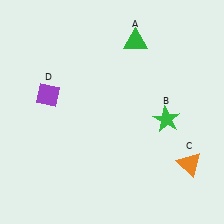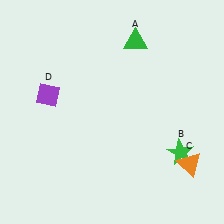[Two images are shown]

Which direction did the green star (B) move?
The green star (B) moved down.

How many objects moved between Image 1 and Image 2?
1 object moved between the two images.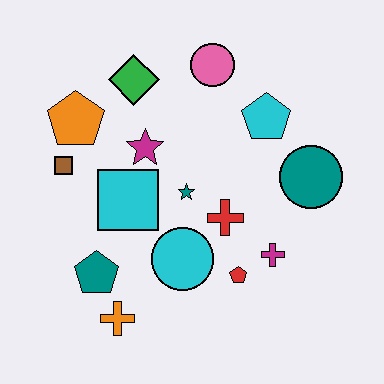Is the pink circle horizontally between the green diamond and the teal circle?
Yes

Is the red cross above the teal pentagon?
Yes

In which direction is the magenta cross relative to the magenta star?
The magenta cross is to the right of the magenta star.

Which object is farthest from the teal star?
The orange cross is farthest from the teal star.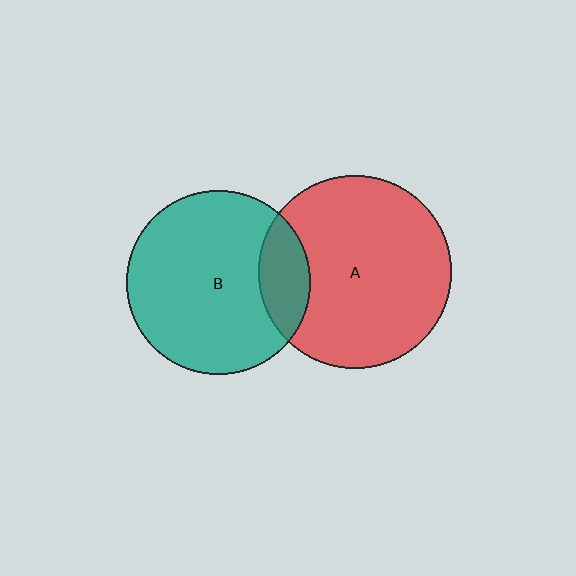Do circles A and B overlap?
Yes.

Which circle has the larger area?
Circle A (red).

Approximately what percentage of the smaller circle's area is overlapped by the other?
Approximately 15%.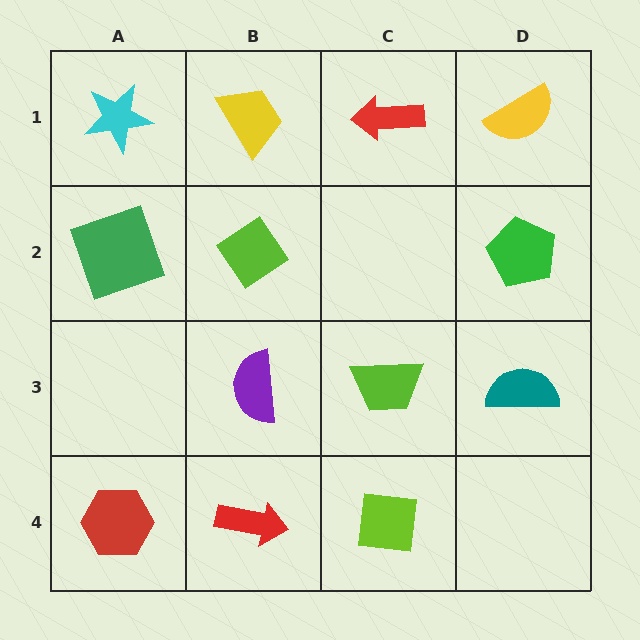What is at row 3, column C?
A lime trapezoid.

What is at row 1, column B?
A yellow trapezoid.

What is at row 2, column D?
A green pentagon.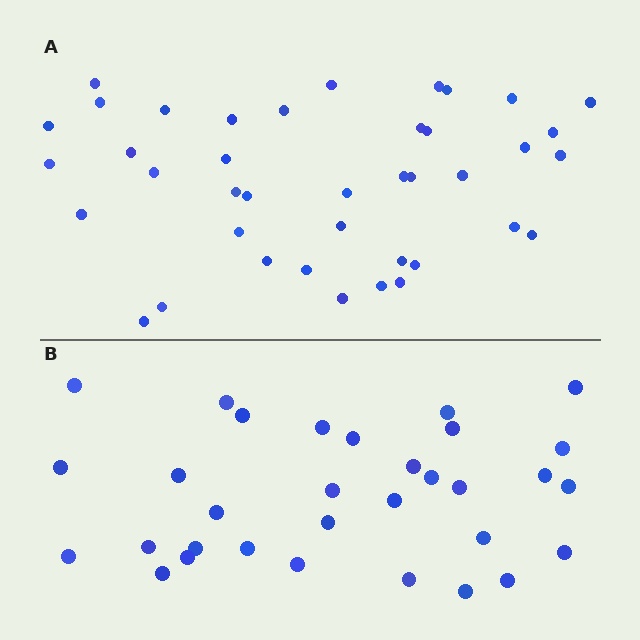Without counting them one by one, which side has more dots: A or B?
Region A (the top region) has more dots.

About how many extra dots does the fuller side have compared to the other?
Region A has roughly 8 or so more dots than region B.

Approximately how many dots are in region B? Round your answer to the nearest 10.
About 30 dots. (The exact count is 32, which rounds to 30.)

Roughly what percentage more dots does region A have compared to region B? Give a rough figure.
About 25% more.